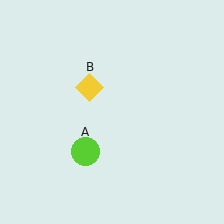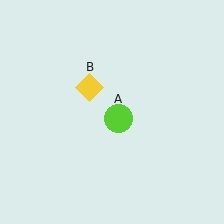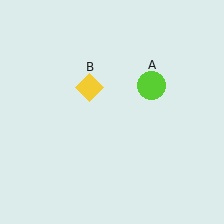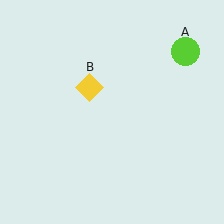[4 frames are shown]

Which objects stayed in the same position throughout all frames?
Yellow diamond (object B) remained stationary.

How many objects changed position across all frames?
1 object changed position: lime circle (object A).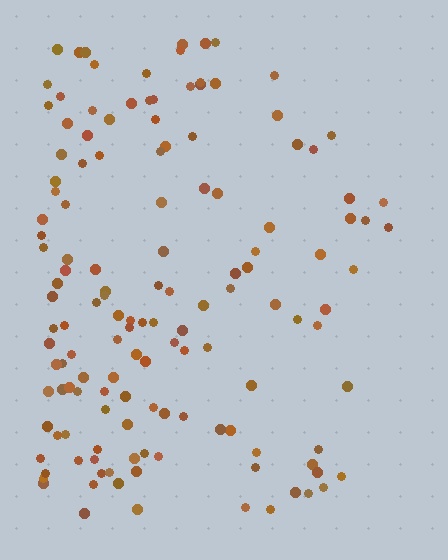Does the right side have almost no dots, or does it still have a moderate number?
Still a moderate number, just noticeably fewer than the left.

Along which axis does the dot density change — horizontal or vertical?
Horizontal.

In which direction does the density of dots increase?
From right to left, with the left side densest.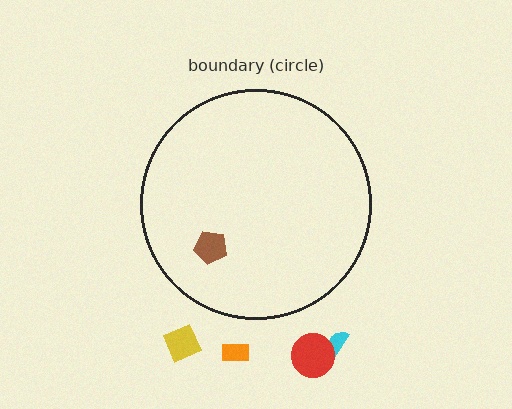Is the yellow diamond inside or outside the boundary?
Outside.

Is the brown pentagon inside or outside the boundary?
Inside.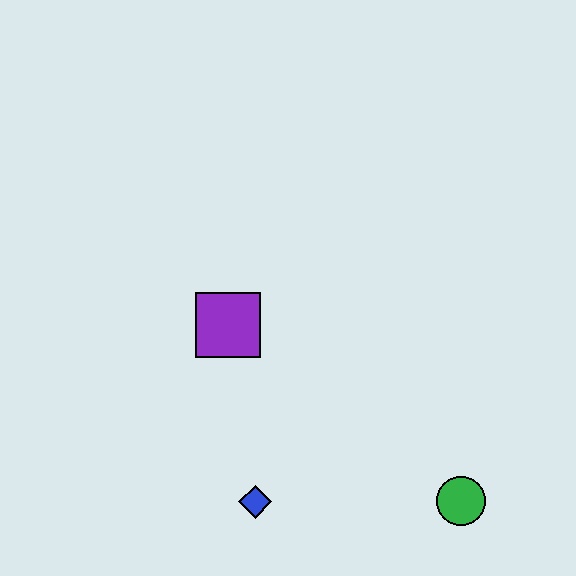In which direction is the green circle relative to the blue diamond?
The green circle is to the right of the blue diamond.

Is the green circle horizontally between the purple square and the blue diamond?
No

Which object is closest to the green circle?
The blue diamond is closest to the green circle.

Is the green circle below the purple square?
Yes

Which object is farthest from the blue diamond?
The green circle is farthest from the blue diamond.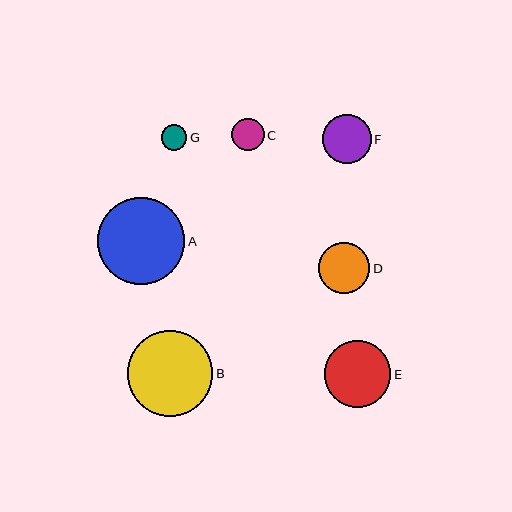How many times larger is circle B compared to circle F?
Circle B is approximately 1.8 times the size of circle F.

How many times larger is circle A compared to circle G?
Circle A is approximately 3.4 times the size of circle G.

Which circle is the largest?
Circle A is the largest with a size of approximately 87 pixels.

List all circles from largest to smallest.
From largest to smallest: A, B, E, D, F, C, G.